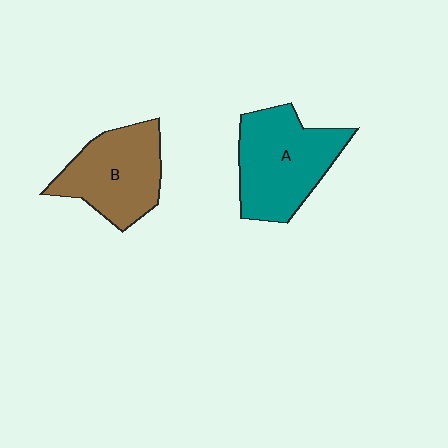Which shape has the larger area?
Shape A (teal).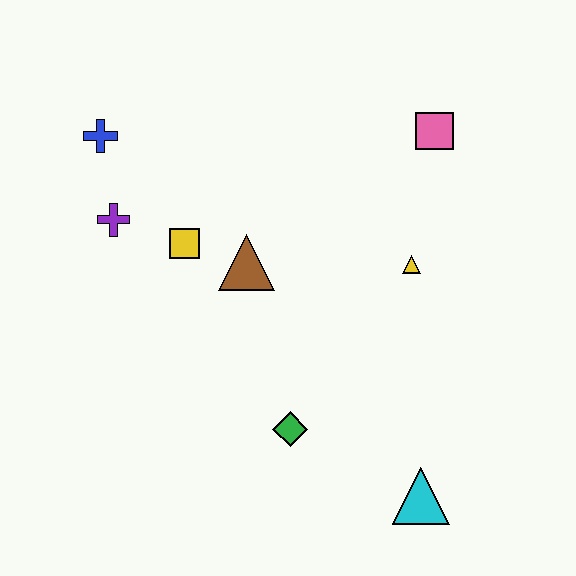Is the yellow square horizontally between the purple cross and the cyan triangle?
Yes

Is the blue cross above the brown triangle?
Yes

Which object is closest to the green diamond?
The cyan triangle is closest to the green diamond.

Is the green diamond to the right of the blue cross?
Yes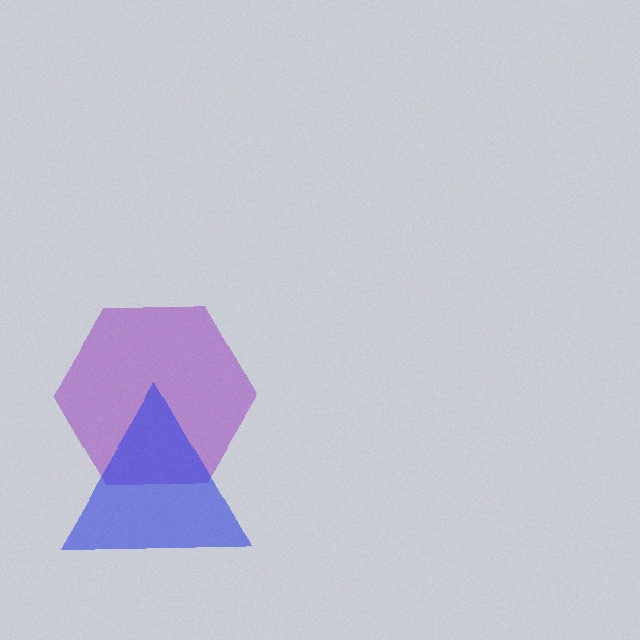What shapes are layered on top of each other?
The layered shapes are: a purple hexagon, a blue triangle.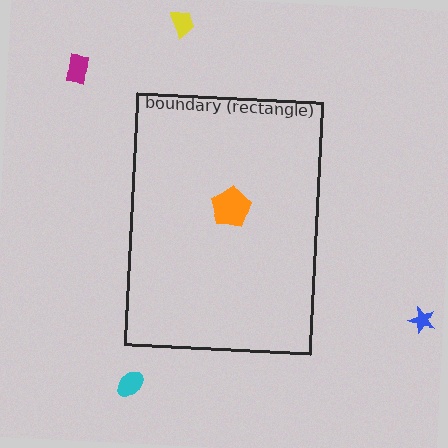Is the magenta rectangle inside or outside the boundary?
Outside.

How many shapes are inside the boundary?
1 inside, 4 outside.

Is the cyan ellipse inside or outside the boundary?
Outside.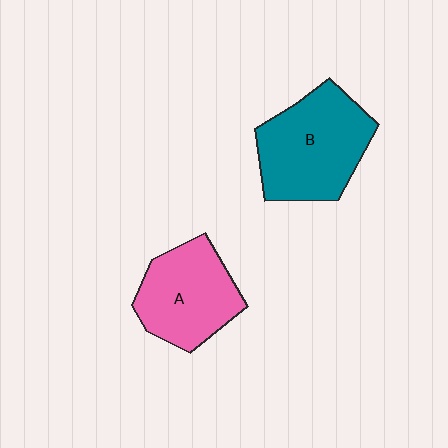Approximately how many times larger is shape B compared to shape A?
Approximately 1.2 times.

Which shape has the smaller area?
Shape A (pink).